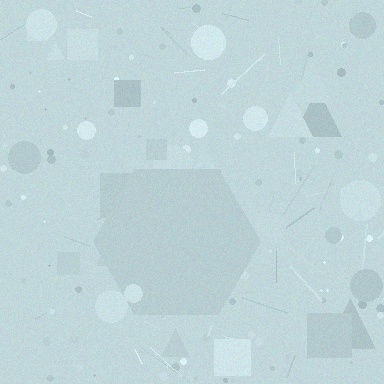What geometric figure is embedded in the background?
A hexagon is embedded in the background.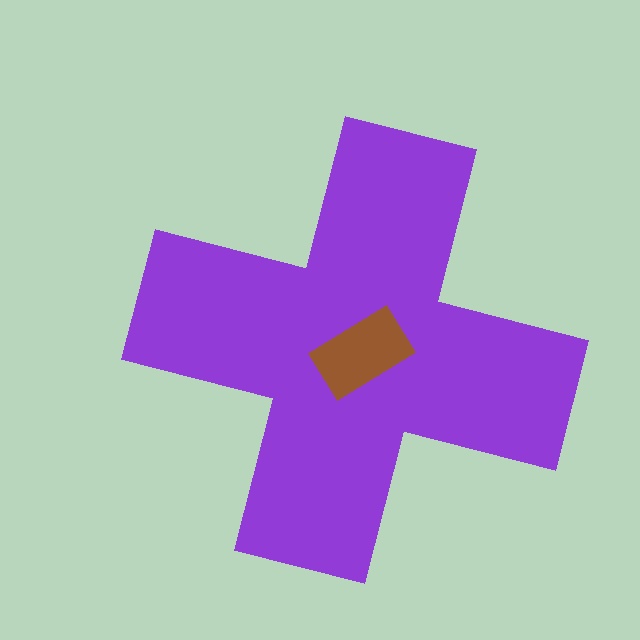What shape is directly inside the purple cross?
The brown rectangle.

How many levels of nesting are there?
2.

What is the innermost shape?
The brown rectangle.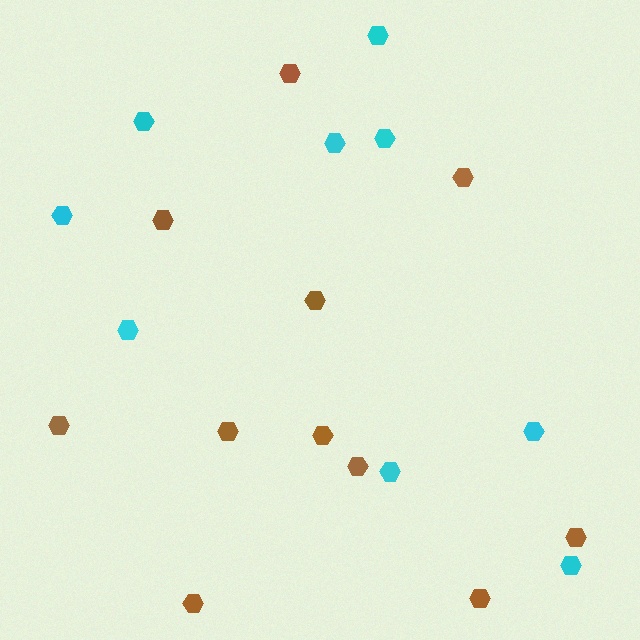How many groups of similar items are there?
There are 2 groups: one group of cyan hexagons (9) and one group of brown hexagons (11).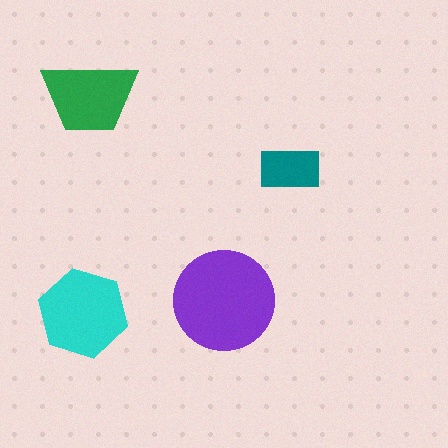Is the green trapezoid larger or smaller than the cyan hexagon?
Smaller.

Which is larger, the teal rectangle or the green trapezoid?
The green trapezoid.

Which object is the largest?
The purple circle.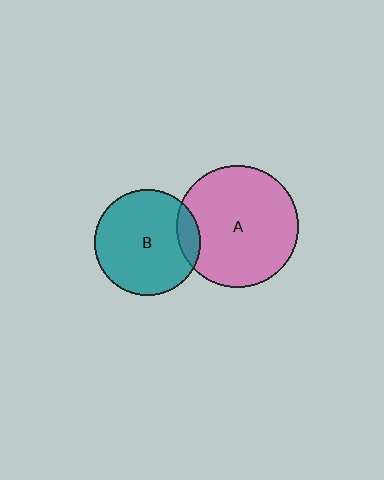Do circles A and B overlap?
Yes.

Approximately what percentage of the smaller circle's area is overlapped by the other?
Approximately 10%.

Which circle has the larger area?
Circle A (pink).